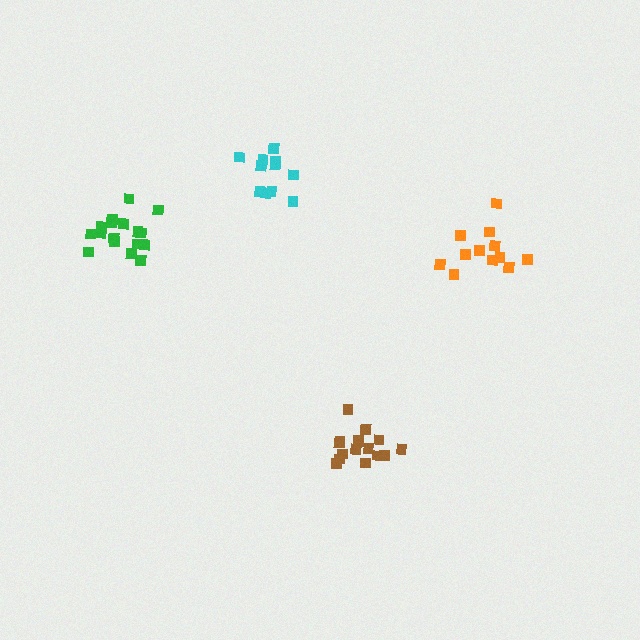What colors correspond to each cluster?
The clusters are colored: cyan, orange, brown, green.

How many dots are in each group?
Group 1: 11 dots, Group 2: 12 dots, Group 3: 17 dots, Group 4: 17 dots (57 total).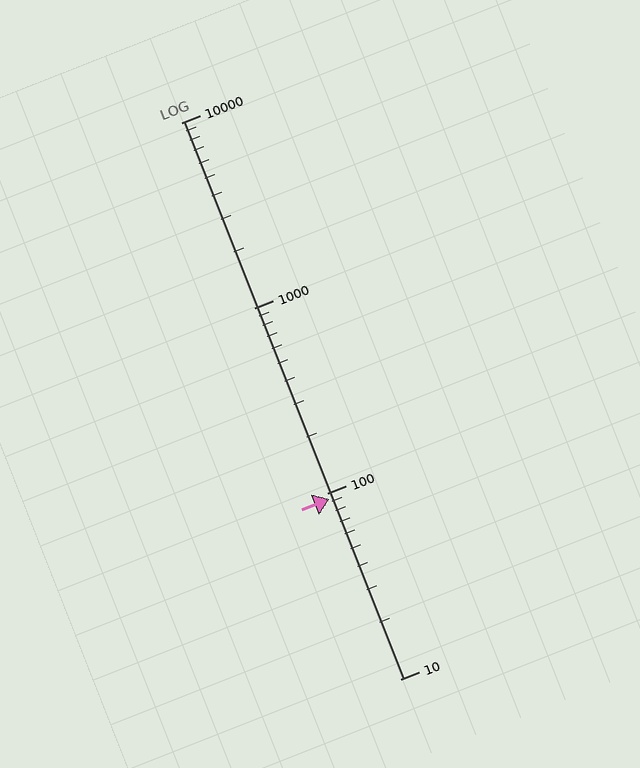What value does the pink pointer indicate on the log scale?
The pointer indicates approximately 94.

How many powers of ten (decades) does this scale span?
The scale spans 3 decades, from 10 to 10000.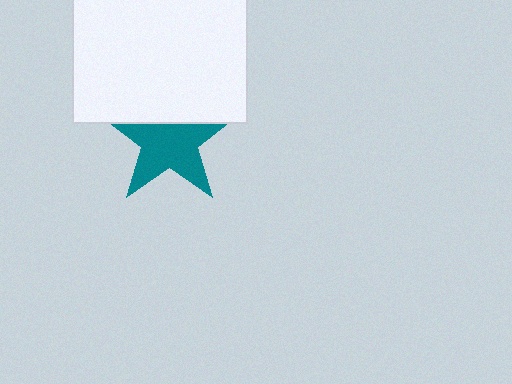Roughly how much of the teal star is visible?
Most of it is visible (roughly 69%).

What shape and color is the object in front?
The object in front is a white rectangle.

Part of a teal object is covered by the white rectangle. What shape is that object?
It is a star.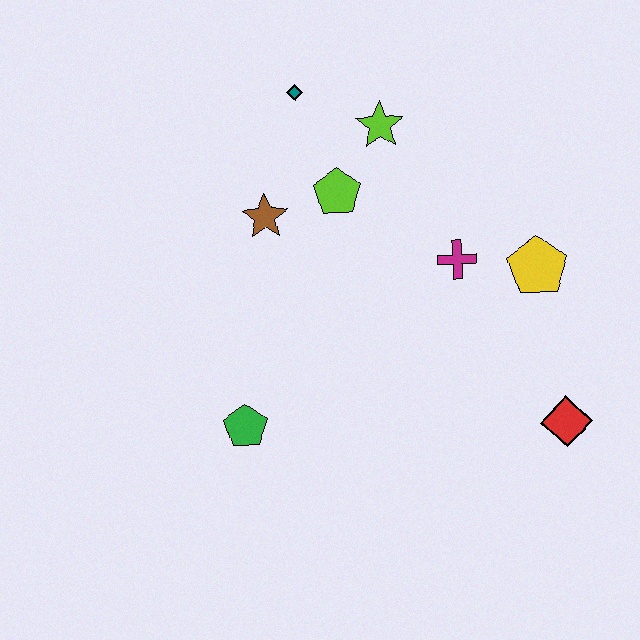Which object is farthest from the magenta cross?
The green pentagon is farthest from the magenta cross.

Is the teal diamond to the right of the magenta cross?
No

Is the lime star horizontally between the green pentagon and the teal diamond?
No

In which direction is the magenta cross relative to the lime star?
The magenta cross is below the lime star.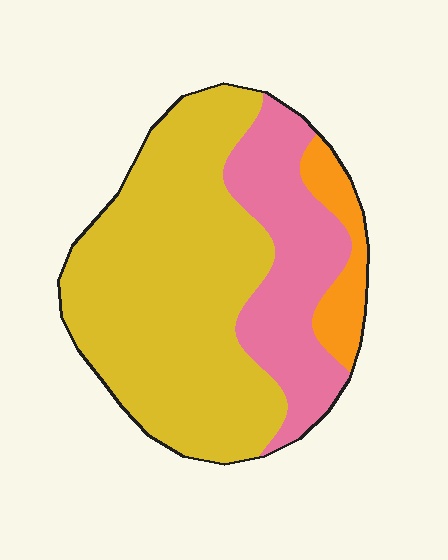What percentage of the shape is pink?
Pink takes up about one quarter (1/4) of the shape.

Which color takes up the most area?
Yellow, at roughly 65%.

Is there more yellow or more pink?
Yellow.